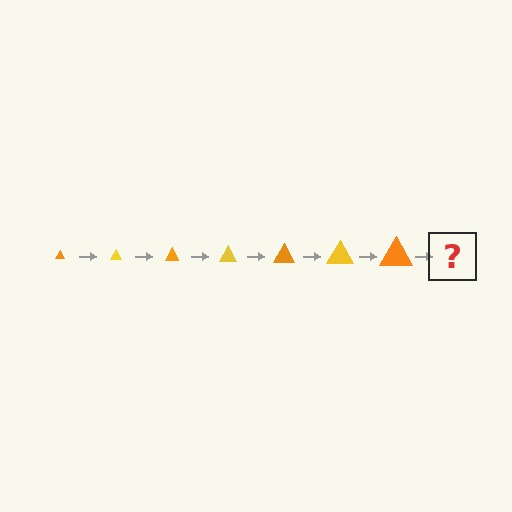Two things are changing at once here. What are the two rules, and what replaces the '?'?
The two rules are that the triangle grows larger each step and the color cycles through orange and yellow. The '?' should be a yellow triangle, larger than the previous one.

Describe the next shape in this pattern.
It should be a yellow triangle, larger than the previous one.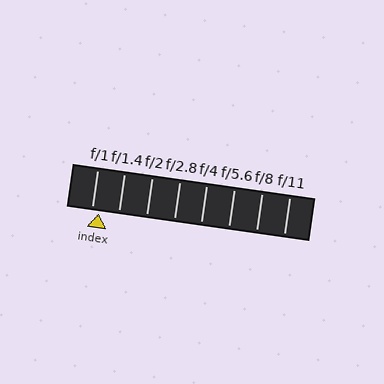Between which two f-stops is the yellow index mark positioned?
The index mark is between f/1 and f/1.4.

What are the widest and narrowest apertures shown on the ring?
The widest aperture shown is f/1 and the narrowest is f/11.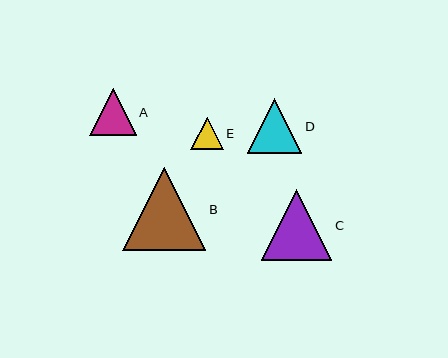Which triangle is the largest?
Triangle B is the largest with a size of approximately 83 pixels.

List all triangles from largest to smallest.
From largest to smallest: B, C, D, A, E.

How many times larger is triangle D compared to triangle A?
Triangle D is approximately 1.2 times the size of triangle A.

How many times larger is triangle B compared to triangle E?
Triangle B is approximately 2.6 times the size of triangle E.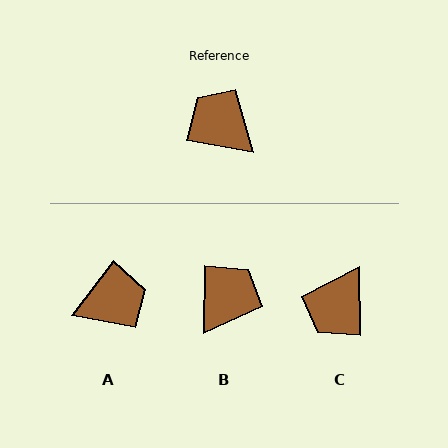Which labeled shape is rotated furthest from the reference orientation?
A, about 117 degrees away.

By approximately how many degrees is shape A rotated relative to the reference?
Approximately 117 degrees clockwise.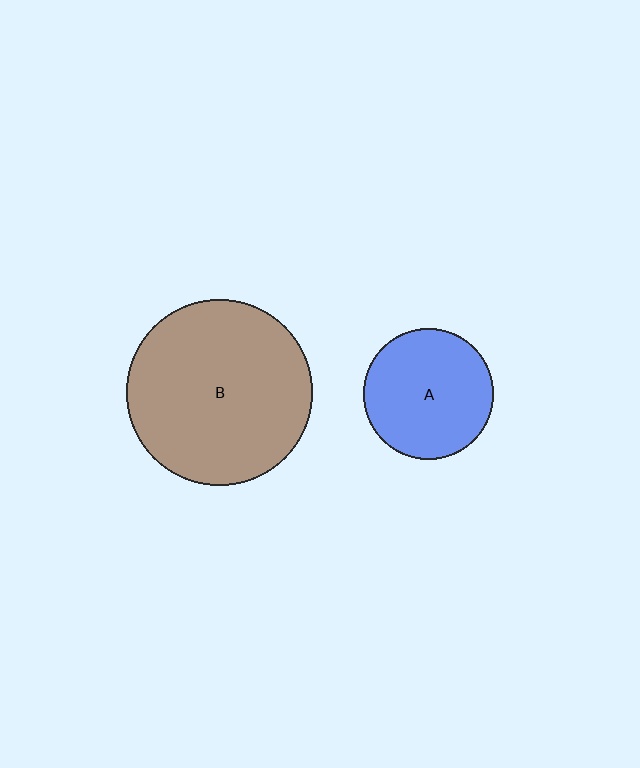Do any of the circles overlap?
No, none of the circles overlap.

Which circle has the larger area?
Circle B (brown).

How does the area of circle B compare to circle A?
Approximately 2.0 times.